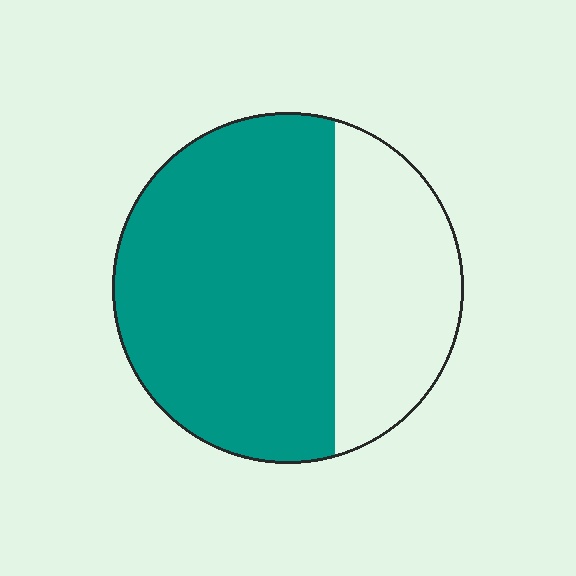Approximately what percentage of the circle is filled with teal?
Approximately 65%.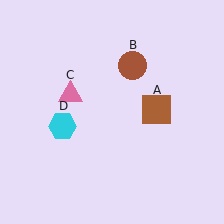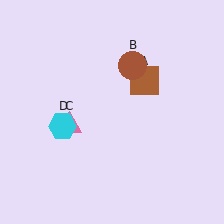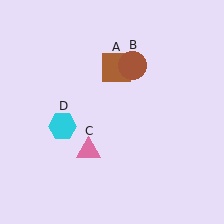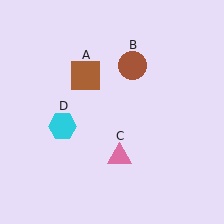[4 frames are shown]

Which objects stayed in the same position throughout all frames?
Brown circle (object B) and cyan hexagon (object D) remained stationary.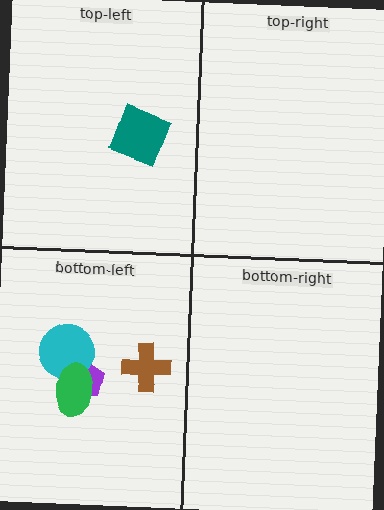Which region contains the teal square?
The top-left region.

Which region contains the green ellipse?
The bottom-left region.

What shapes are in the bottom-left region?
The purple pentagon, the cyan circle, the brown cross, the green ellipse.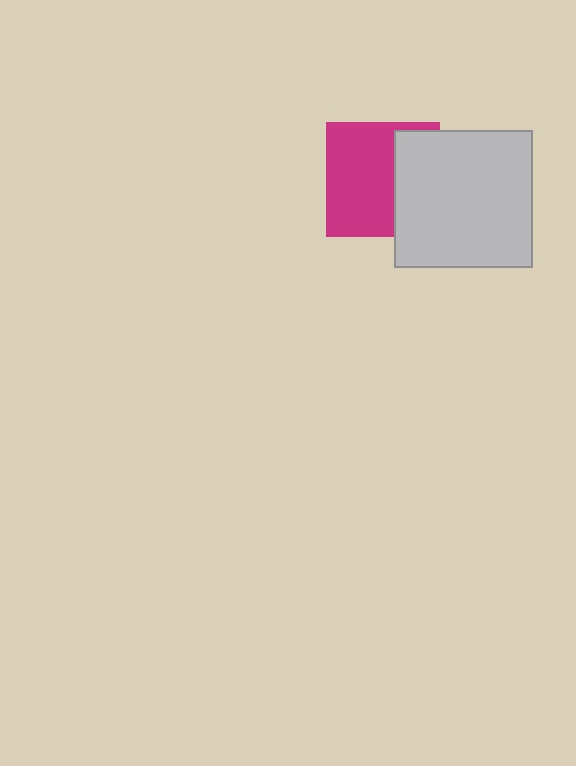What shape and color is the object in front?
The object in front is a light gray square.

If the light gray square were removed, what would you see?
You would see the complete magenta square.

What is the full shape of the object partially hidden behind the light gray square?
The partially hidden object is a magenta square.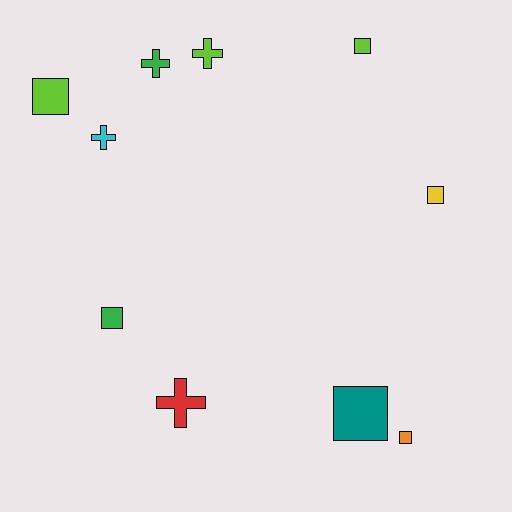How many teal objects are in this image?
There is 1 teal object.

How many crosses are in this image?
There are 4 crosses.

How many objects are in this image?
There are 10 objects.